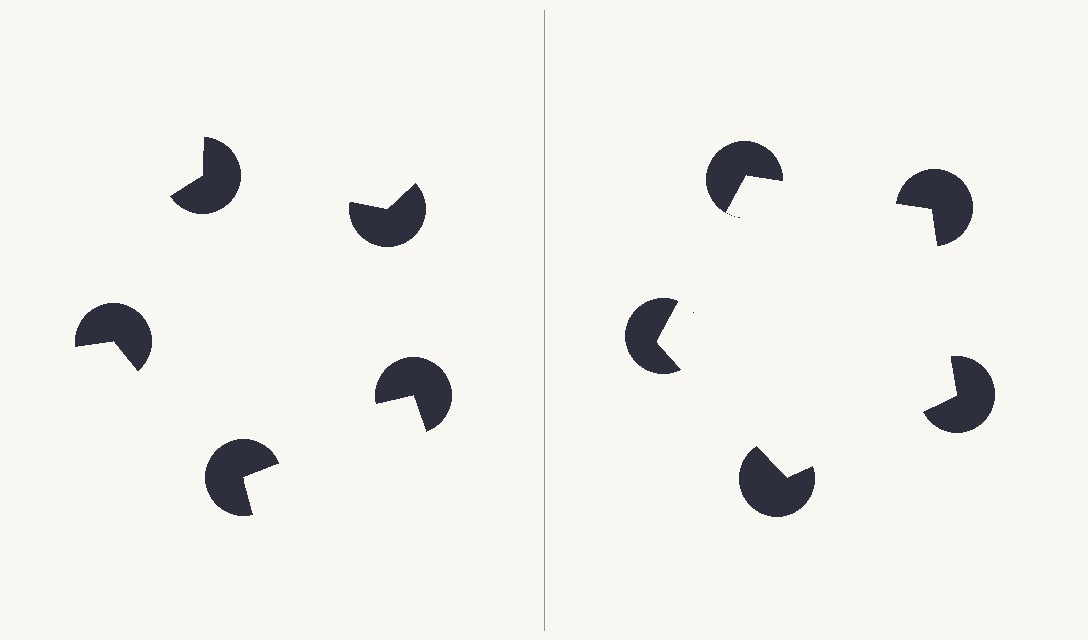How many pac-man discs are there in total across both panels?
10 — 5 on each side.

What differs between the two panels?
The pac-man discs are positioned identically on both sides; only the wedge orientations differ. On the right they align to a pentagon; on the left they are misaligned.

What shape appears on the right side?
An illusory pentagon.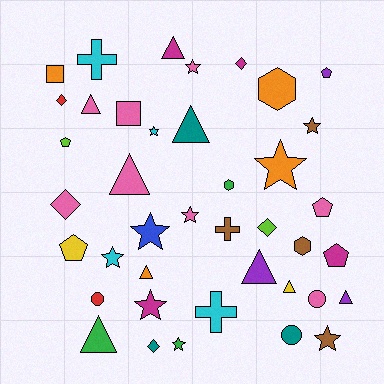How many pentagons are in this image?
There are 5 pentagons.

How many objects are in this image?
There are 40 objects.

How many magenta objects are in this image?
There are 4 magenta objects.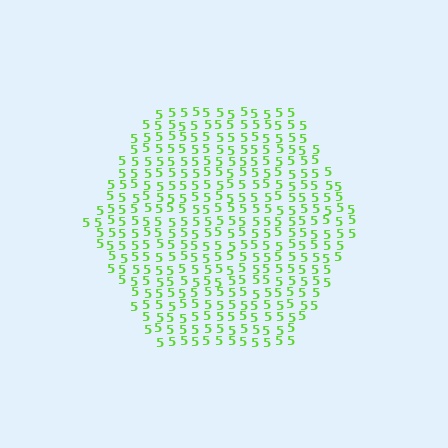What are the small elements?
The small elements are digit 5's.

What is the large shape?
The large shape is a hexagon.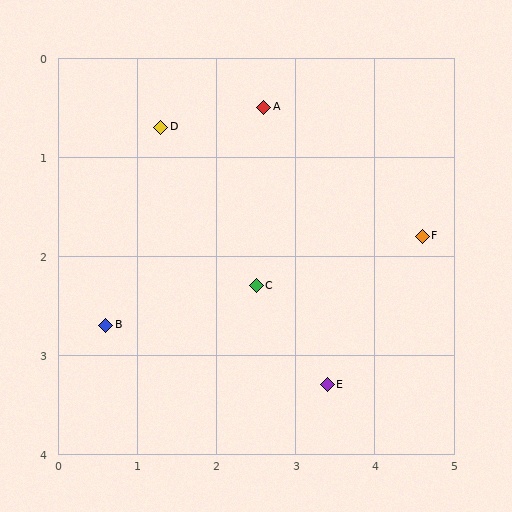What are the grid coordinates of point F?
Point F is at approximately (4.6, 1.8).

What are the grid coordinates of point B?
Point B is at approximately (0.6, 2.7).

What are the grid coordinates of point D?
Point D is at approximately (1.3, 0.7).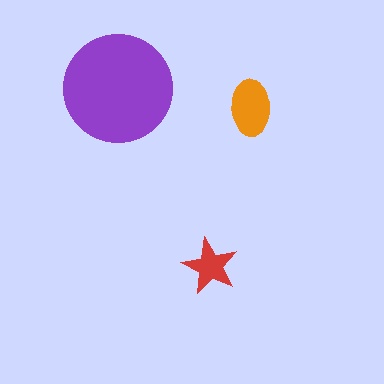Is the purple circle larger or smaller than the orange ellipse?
Larger.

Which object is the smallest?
The red star.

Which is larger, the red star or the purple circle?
The purple circle.